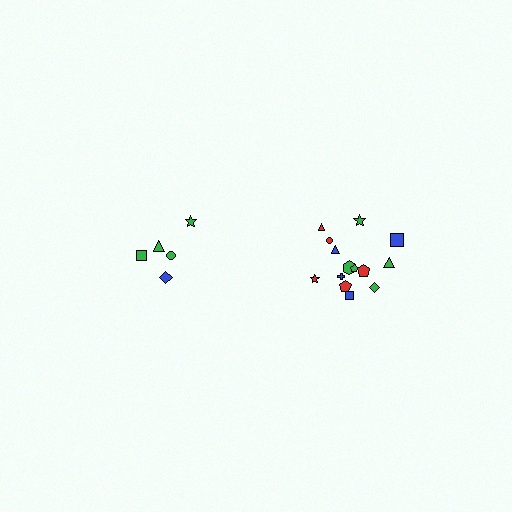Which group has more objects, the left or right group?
The right group.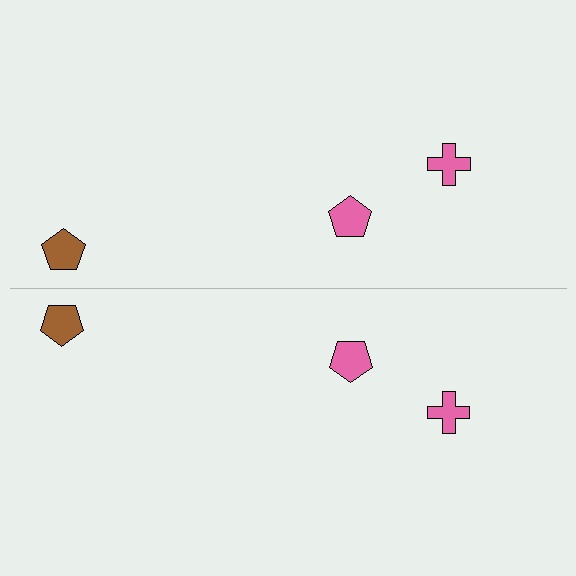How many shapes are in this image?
There are 6 shapes in this image.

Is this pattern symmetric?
Yes, this pattern has bilateral (reflection) symmetry.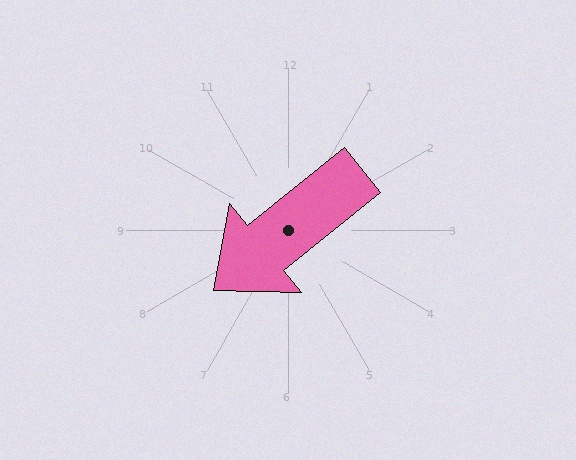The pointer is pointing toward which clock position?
Roughly 8 o'clock.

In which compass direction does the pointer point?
Southwest.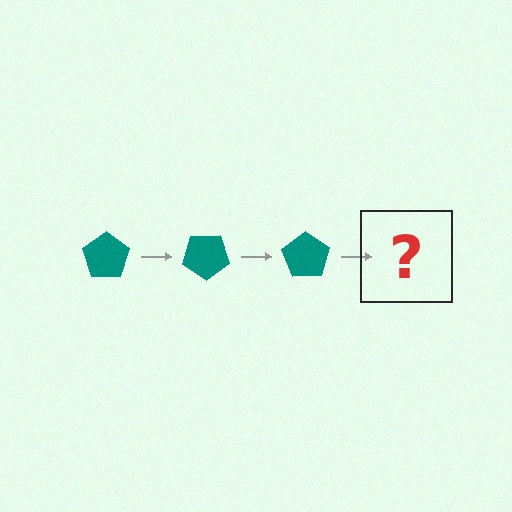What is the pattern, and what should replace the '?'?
The pattern is that the pentagon rotates 35 degrees each step. The '?' should be a teal pentagon rotated 105 degrees.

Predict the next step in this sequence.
The next step is a teal pentagon rotated 105 degrees.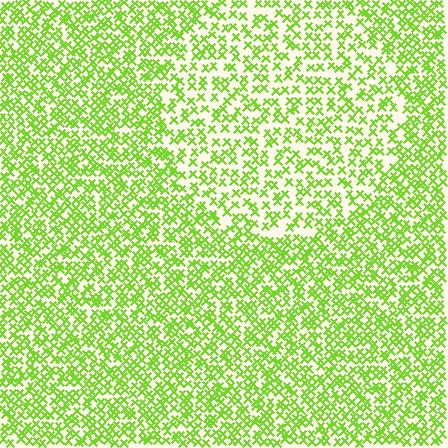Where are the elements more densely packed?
The elements are more densely packed outside the circle boundary.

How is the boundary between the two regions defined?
The boundary is defined by a change in element density (approximately 1.7x ratio). All elements are the same color, size, and shape.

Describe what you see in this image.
The image contains small lime elements arranged at two different densities. A circle-shaped region is visible where the elements are less densely packed than the surrounding area.